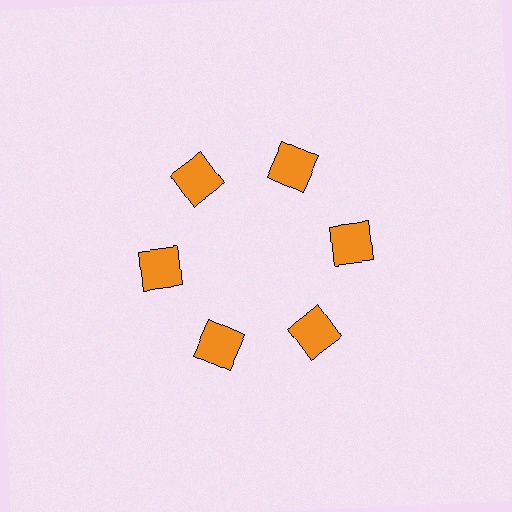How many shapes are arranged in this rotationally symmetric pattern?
There are 6 shapes, arranged in 6 groups of 1.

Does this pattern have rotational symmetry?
Yes, this pattern has 6-fold rotational symmetry. It looks the same after rotating 60 degrees around the center.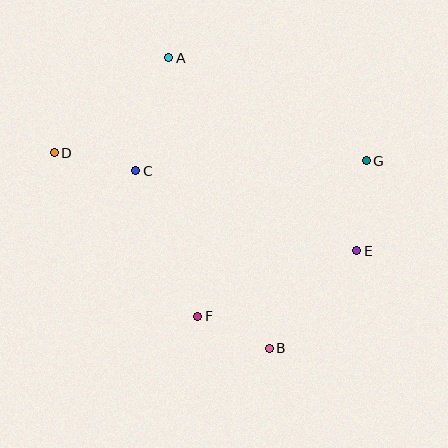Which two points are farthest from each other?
Points D and E are farthest from each other.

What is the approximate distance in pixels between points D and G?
The distance between D and G is approximately 312 pixels.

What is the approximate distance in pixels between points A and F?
The distance between A and F is approximately 260 pixels.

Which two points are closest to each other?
Points B and F are closest to each other.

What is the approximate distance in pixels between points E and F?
The distance between E and F is approximately 172 pixels.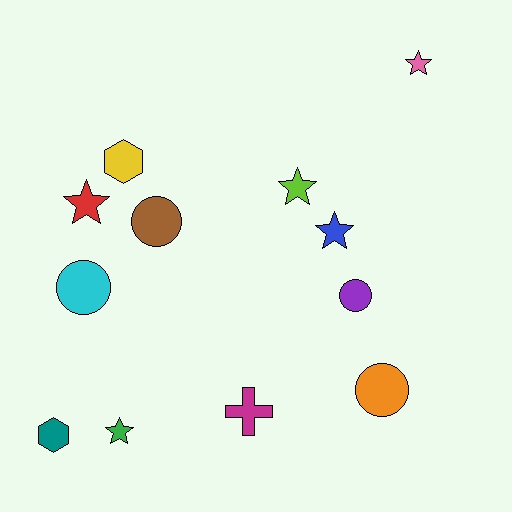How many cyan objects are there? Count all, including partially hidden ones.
There is 1 cyan object.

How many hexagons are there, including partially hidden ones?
There are 2 hexagons.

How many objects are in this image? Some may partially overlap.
There are 12 objects.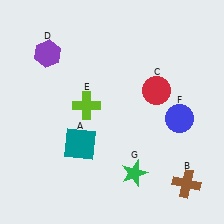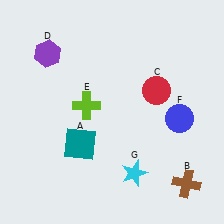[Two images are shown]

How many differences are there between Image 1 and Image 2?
There is 1 difference between the two images.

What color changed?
The star (G) changed from green in Image 1 to cyan in Image 2.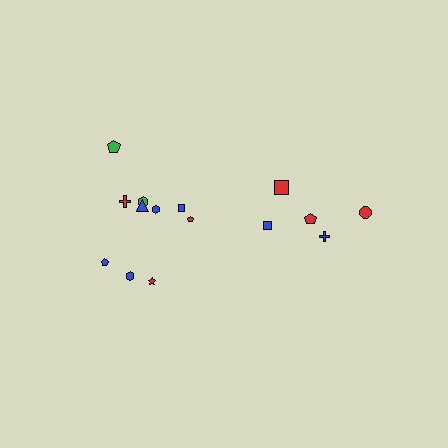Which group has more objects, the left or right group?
The left group.